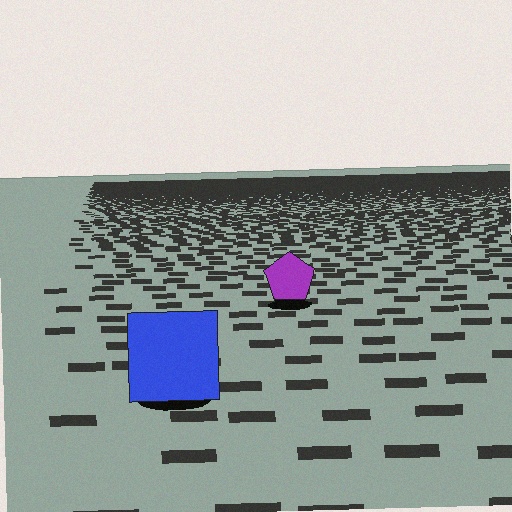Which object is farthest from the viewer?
The purple pentagon is farthest from the viewer. It appears smaller and the ground texture around it is denser.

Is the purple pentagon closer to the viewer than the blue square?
No. The blue square is closer — you can tell from the texture gradient: the ground texture is coarser near it.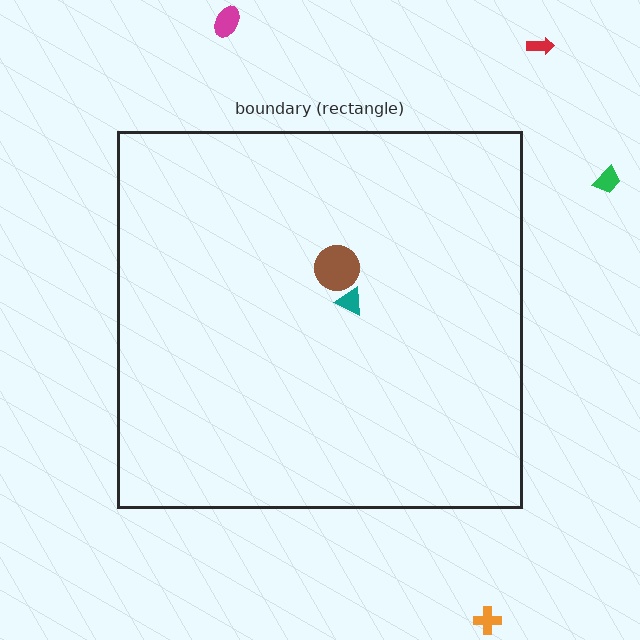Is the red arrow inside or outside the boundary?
Outside.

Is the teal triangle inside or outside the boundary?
Inside.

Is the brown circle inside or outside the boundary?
Inside.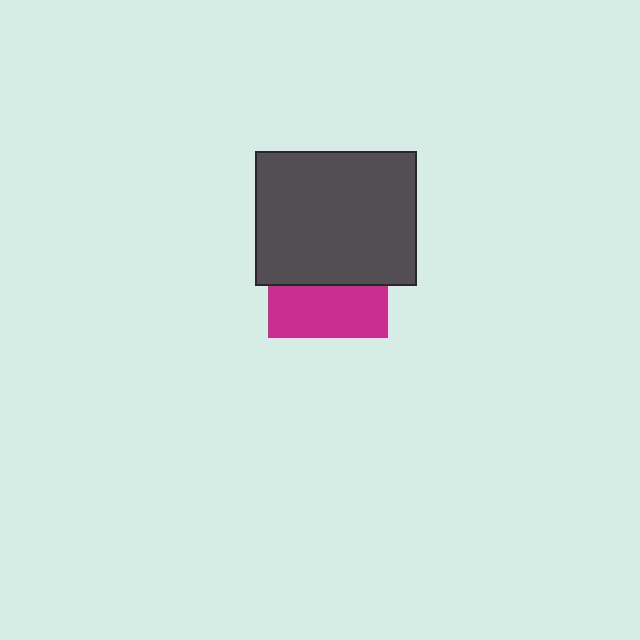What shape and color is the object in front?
The object in front is a dark gray rectangle.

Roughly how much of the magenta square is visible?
A small part of it is visible (roughly 43%).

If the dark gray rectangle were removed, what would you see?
You would see the complete magenta square.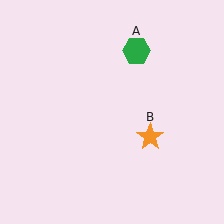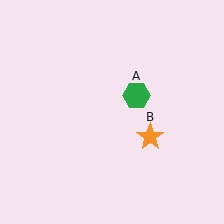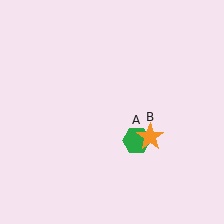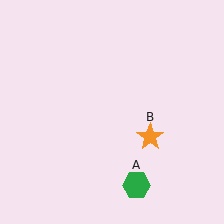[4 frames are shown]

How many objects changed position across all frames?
1 object changed position: green hexagon (object A).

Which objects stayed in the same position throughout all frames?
Orange star (object B) remained stationary.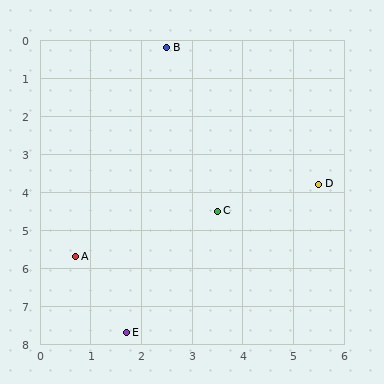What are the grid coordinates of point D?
Point D is at approximately (5.5, 3.8).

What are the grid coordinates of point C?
Point C is at approximately (3.5, 4.5).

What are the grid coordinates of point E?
Point E is at approximately (1.7, 7.7).